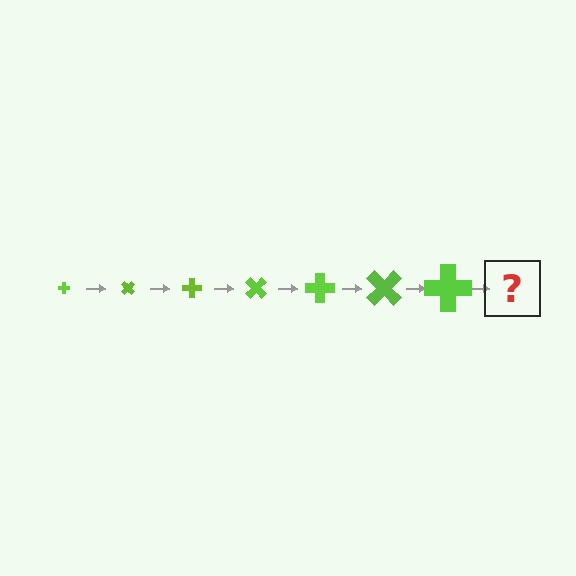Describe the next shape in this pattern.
It should be a cross, larger than the previous one and rotated 315 degrees from the start.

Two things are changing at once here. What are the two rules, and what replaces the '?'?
The two rules are that the cross grows larger each step and it rotates 45 degrees each step. The '?' should be a cross, larger than the previous one and rotated 315 degrees from the start.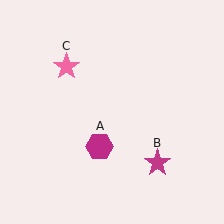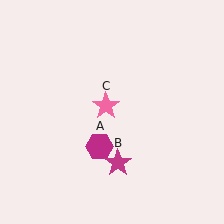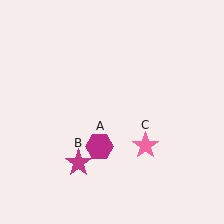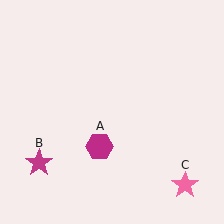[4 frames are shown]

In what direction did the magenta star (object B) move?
The magenta star (object B) moved left.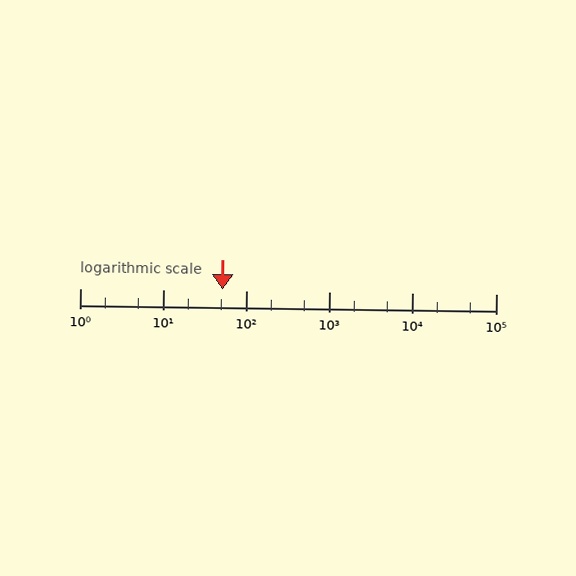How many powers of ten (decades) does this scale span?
The scale spans 5 decades, from 1 to 100000.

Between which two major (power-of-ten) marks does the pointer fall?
The pointer is between 10 and 100.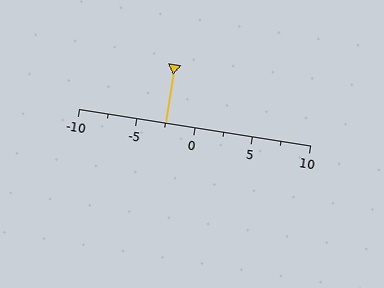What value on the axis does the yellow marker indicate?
The marker indicates approximately -2.5.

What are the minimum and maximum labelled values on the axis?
The axis runs from -10 to 10.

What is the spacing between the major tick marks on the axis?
The major ticks are spaced 5 apart.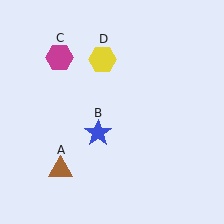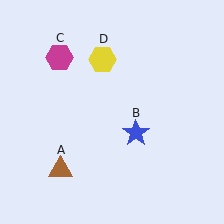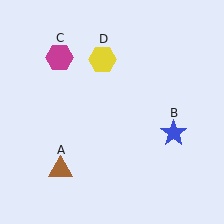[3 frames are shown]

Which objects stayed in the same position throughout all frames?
Brown triangle (object A) and magenta hexagon (object C) and yellow hexagon (object D) remained stationary.